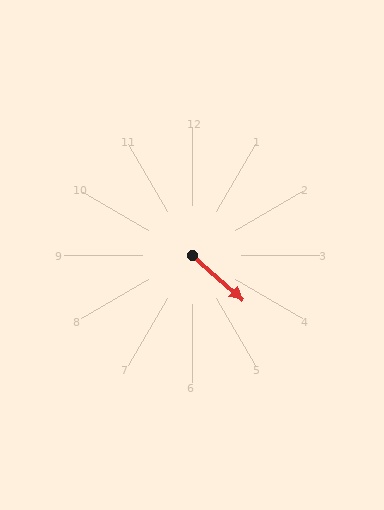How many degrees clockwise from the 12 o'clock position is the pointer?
Approximately 131 degrees.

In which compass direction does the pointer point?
Southeast.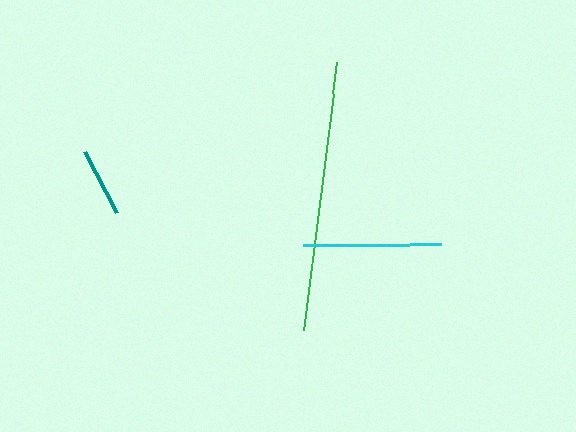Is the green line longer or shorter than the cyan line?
The green line is longer than the cyan line.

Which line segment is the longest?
The green line is the longest at approximately 270 pixels.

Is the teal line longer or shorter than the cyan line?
The cyan line is longer than the teal line.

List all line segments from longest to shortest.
From longest to shortest: green, cyan, teal.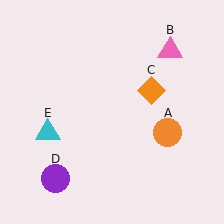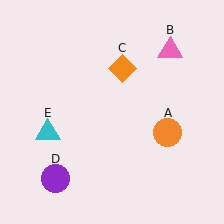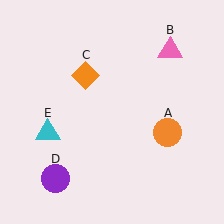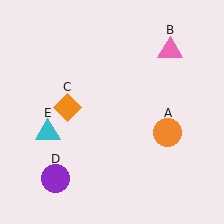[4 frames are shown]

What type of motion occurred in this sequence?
The orange diamond (object C) rotated counterclockwise around the center of the scene.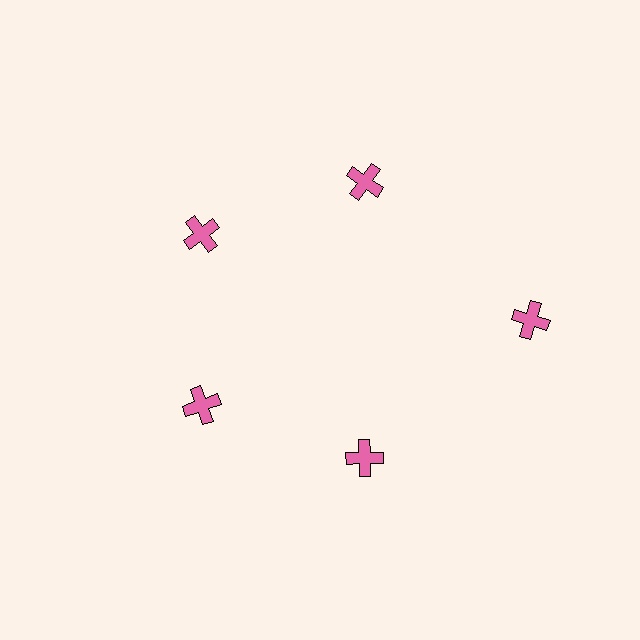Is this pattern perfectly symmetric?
No. The 5 pink crosses are arranged in a ring, but one element near the 3 o'clock position is pushed outward from the center, breaking the 5-fold rotational symmetry.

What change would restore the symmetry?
The symmetry would be restored by moving it inward, back onto the ring so that all 5 crosses sit at equal angles and equal distance from the center.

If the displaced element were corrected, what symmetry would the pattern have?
It would have 5-fold rotational symmetry — the pattern would map onto itself every 72 degrees.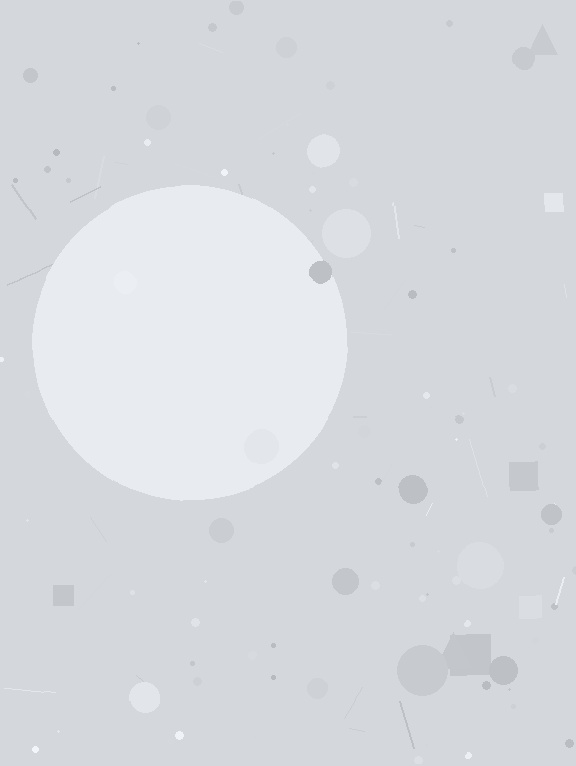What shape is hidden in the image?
A circle is hidden in the image.